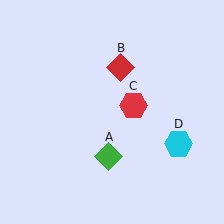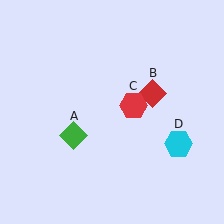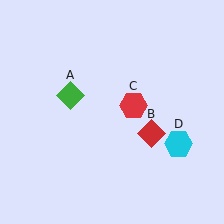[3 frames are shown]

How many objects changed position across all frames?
2 objects changed position: green diamond (object A), red diamond (object B).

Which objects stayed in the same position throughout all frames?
Red hexagon (object C) and cyan hexagon (object D) remained stationary.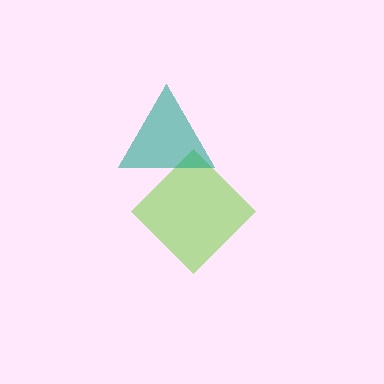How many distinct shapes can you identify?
There are 2 distinct shapes: a lime diamond, a teal triangle.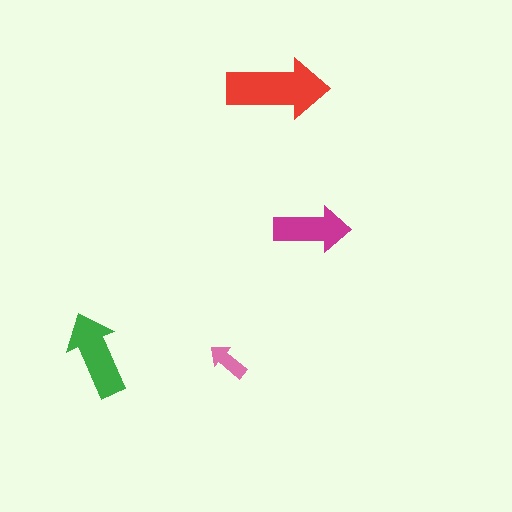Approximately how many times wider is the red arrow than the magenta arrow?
About 1.5 times wider.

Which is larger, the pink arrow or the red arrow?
The red one.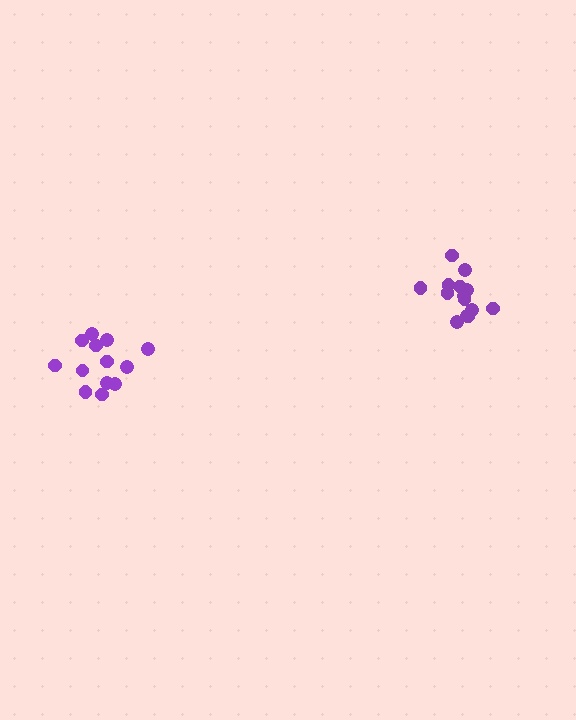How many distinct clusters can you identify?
There are 2 distinct clusters.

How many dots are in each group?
Group 1: 14 dots, Group 2: 13 dots (27 total).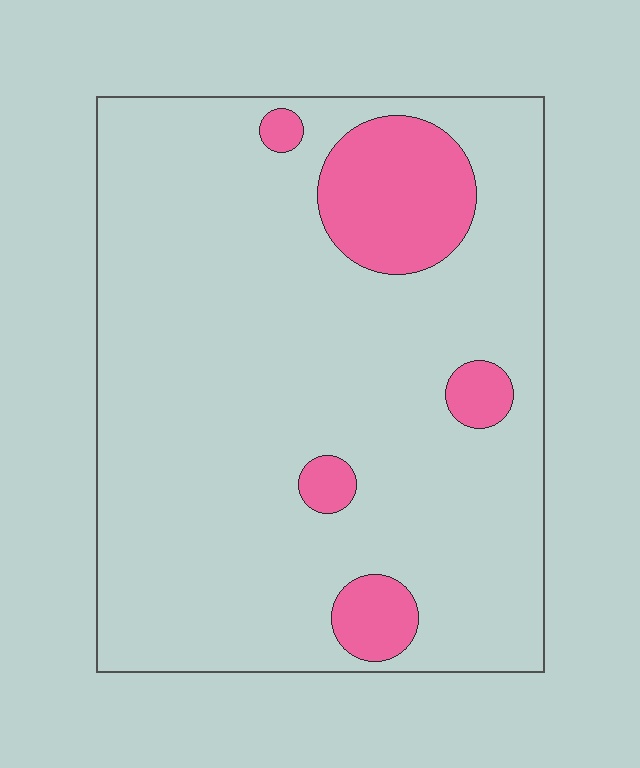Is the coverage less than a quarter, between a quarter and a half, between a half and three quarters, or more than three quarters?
Less than a quarter.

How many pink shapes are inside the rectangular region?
5.